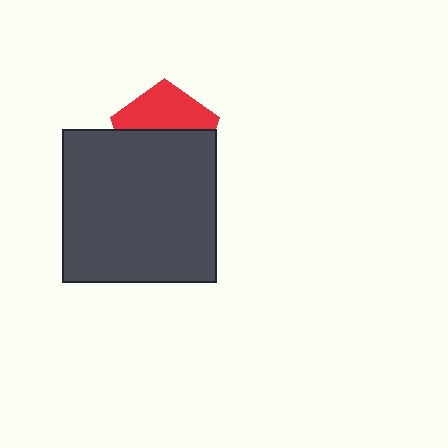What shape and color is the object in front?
The object in front is a dark gray square.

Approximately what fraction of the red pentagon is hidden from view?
Roughly 56% of the red pentagon is hidden behind the dark gray square.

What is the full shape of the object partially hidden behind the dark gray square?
The partially hidden object is a red pentagon.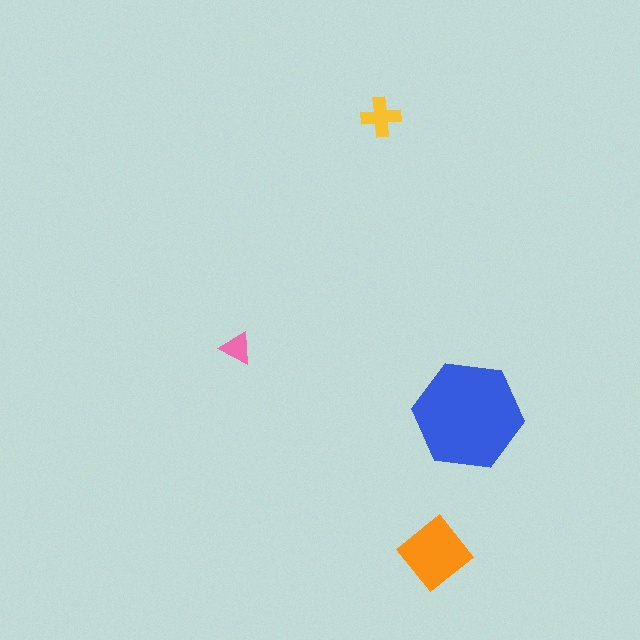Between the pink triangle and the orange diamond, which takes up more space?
The orange diamond.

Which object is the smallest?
The pink triangle.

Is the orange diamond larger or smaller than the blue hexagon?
Smaller.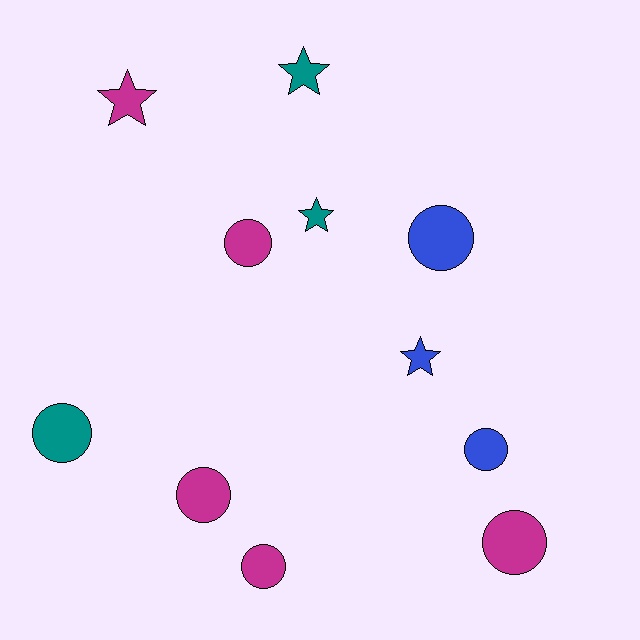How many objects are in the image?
There are 11 objects.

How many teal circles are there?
There is 1 teal circle.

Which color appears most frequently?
Magenta, with 5 objects.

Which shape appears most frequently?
Circle, with 7 objects.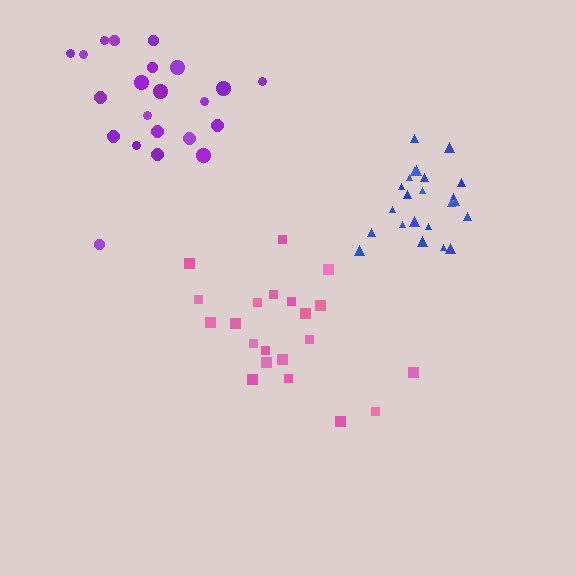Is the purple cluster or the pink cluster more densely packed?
Purple.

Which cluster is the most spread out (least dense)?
Pink.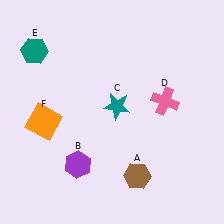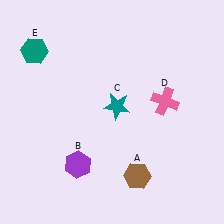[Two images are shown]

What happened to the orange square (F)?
The orange square (F) was removed in Image 2. It was in the bottom-left area of Image 1.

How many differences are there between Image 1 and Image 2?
There is 1 difference between the two images.